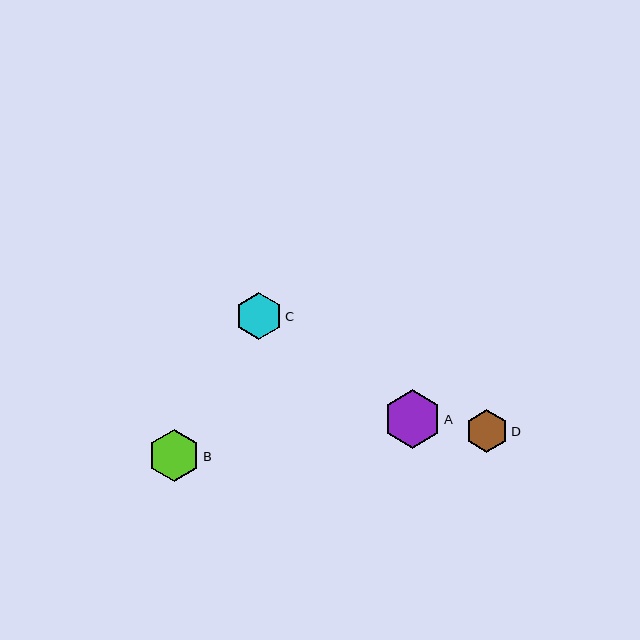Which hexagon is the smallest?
Hexagon D is the smallest with a size of approximately 43 pixels.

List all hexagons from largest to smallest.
From largest to smallest: A, B, C, D.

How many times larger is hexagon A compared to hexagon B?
Hexagon A is approximately 1.1 times the size of hexagon B.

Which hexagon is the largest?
Hexagon A is the largest with a size of approximately 58 pixels.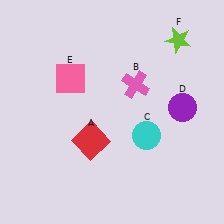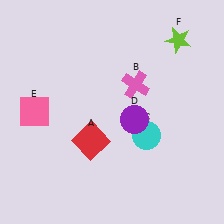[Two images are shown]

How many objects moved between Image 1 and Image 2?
2 objects moved between the two images.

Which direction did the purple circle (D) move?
The purple circle (D) moved left.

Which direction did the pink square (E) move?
The pink square (E) moved left.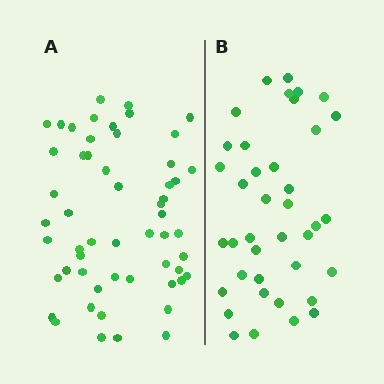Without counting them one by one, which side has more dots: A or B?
Region A (the left region) has more dots.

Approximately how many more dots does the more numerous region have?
Region A has approximately 15 more dots than region B.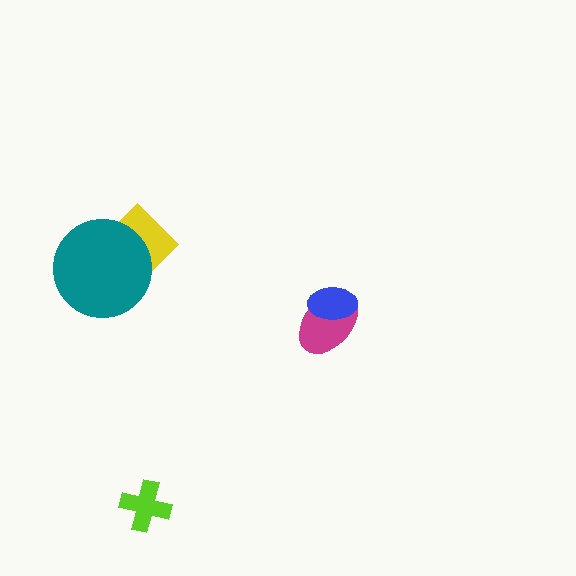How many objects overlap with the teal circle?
1 object overlaps with the teal circle.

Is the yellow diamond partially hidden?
Yes, it is partially covered by another shape.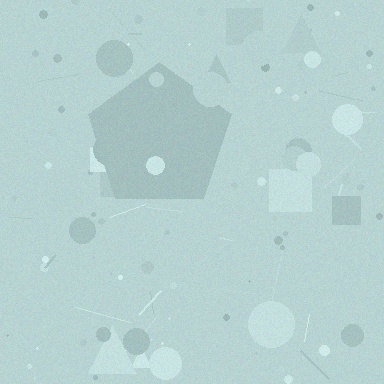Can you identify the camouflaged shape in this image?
The camouflaged shape is a pentagon.